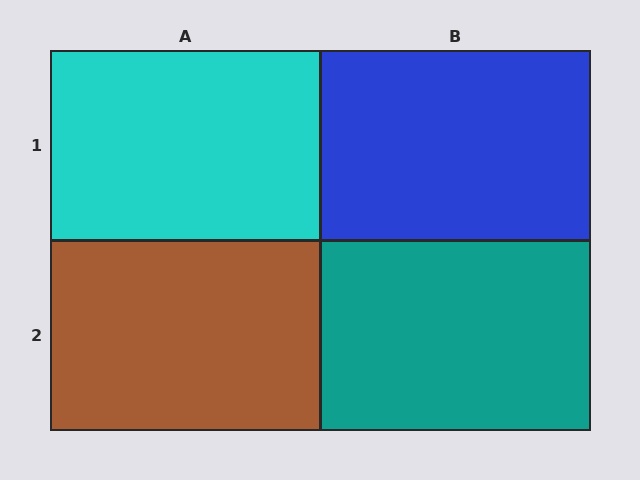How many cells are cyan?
1 cell is cyan.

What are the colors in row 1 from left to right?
Cyan, blue.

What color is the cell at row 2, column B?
Teal.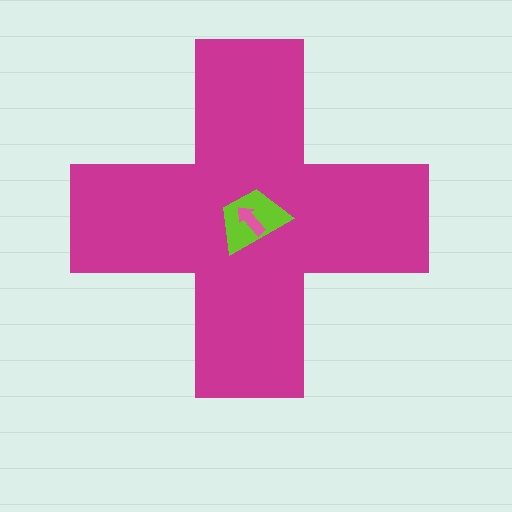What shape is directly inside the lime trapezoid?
The pink arrow.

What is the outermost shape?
The magenta cross.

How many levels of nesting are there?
3.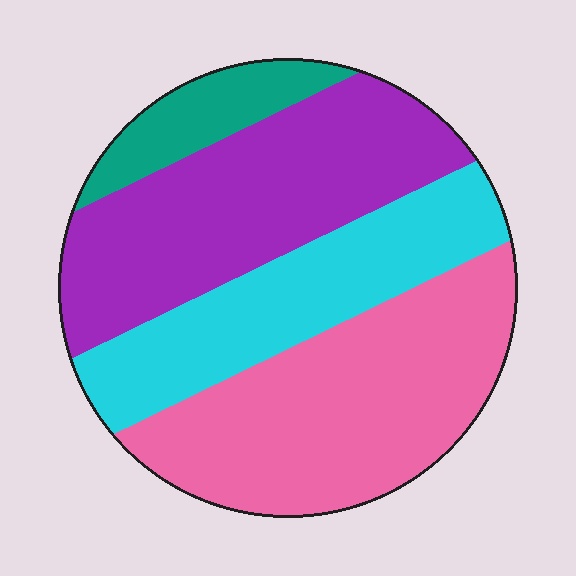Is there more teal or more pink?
Pink.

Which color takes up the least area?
Teal, at roughly 10%.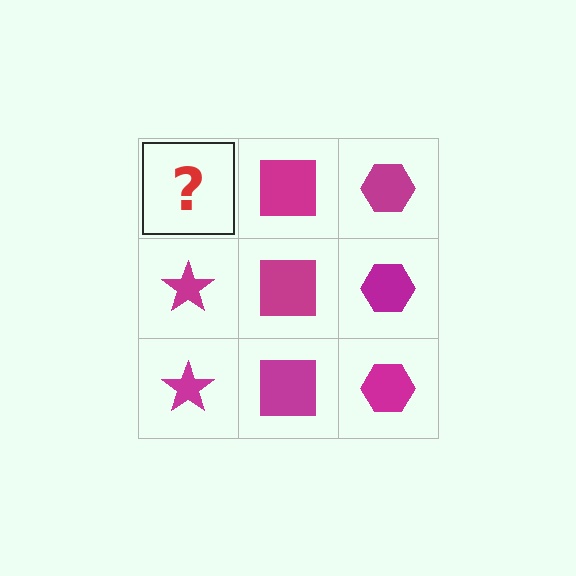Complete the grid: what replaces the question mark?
The question mark should be replaced with a magenta star.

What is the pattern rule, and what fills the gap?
The rule is that each column has a consistent shape. The gap should be filled with a magenta star.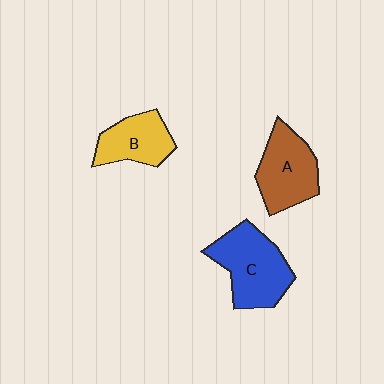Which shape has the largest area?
Shape C (blue).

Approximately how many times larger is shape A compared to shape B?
Approximately 1.2 times.